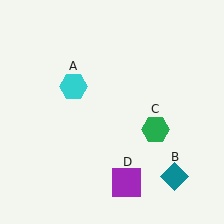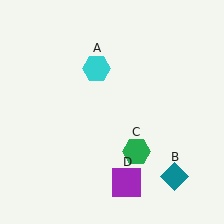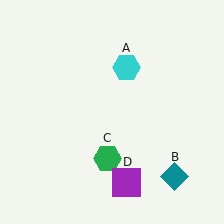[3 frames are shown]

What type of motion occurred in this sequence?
The cyan hexagon (object A), green hexagon (object C) rotated clockwise around the center of the scene.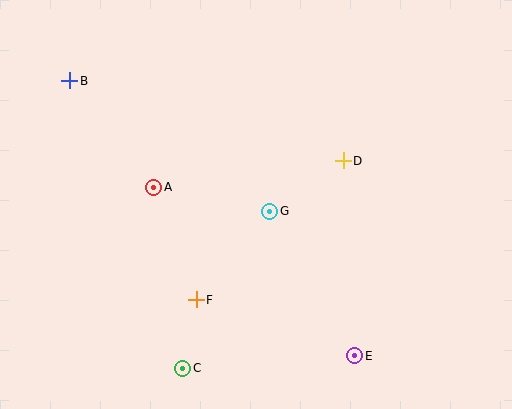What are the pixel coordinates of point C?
Point C is at (183, 368).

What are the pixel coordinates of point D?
Point D is at (343, 161).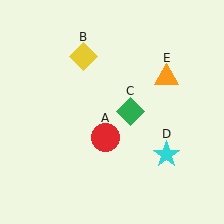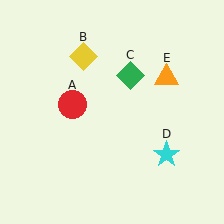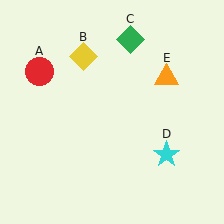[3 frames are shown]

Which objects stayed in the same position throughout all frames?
Yellow diamond (object B) and cyan star (object D) and orange triangle (object E) remained stationary.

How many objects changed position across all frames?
2 objects changed position: red circle (object A), green diamond (object C).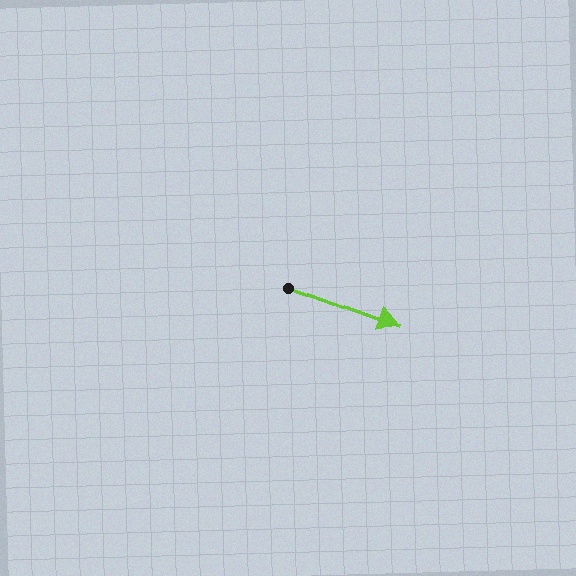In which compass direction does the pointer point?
East.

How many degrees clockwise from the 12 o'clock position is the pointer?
Approximately 110 degrees.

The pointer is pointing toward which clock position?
Roughly 4 o'clock.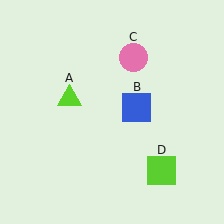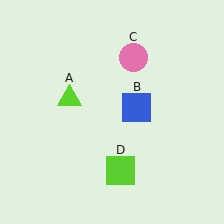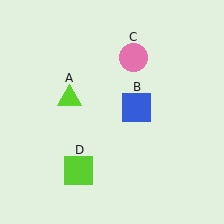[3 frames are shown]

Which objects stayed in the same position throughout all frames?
Lime triangle (object A) and blue square (object B) and pink circle (object C) remained stationary.